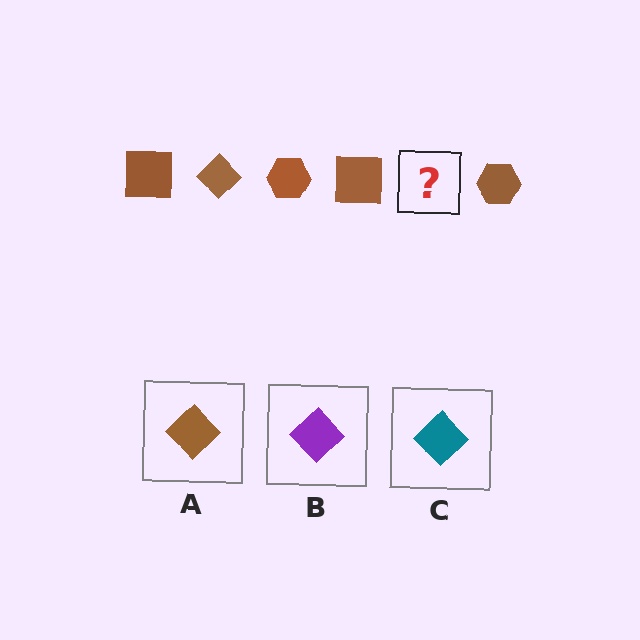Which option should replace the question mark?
Option A.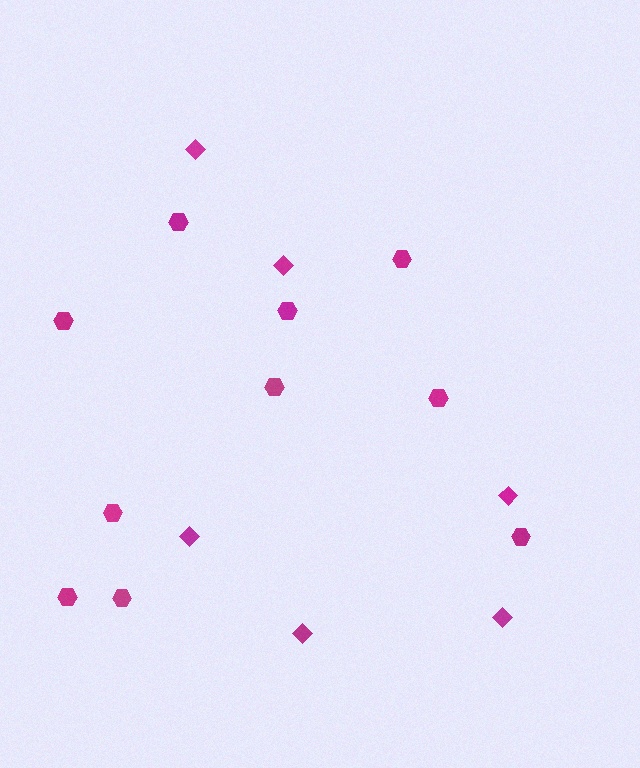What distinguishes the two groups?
There are 2 groups: one group of diamonds (6) and one group of hexagons (10).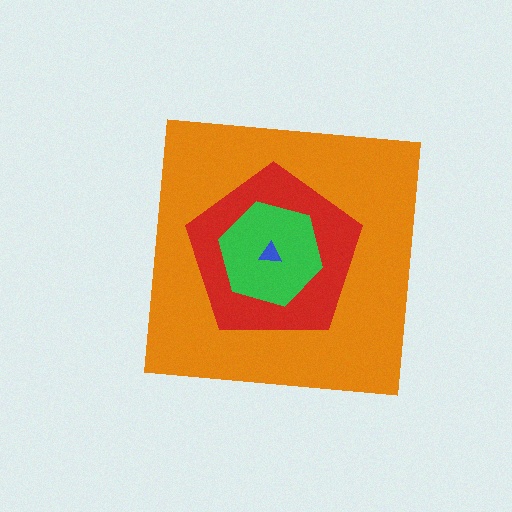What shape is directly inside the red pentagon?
The green hexagon.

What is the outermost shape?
The orange square.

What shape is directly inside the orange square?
The red pentagon.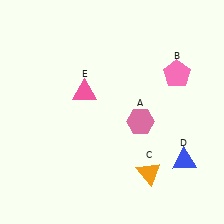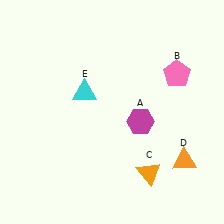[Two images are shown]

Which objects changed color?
A changed from pink to magenta. D changed from blue to orange. E changed from pink to cyan.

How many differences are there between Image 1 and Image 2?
There are 3 differences between the two images.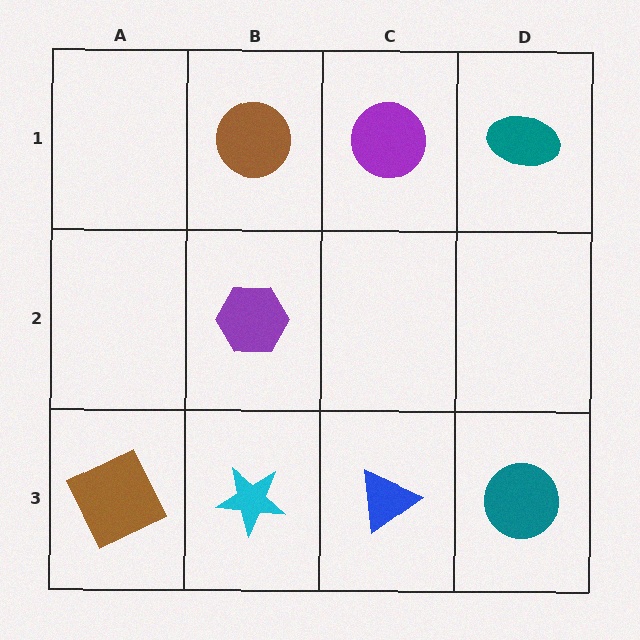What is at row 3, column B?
A cyan star.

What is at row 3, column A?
A brown square.